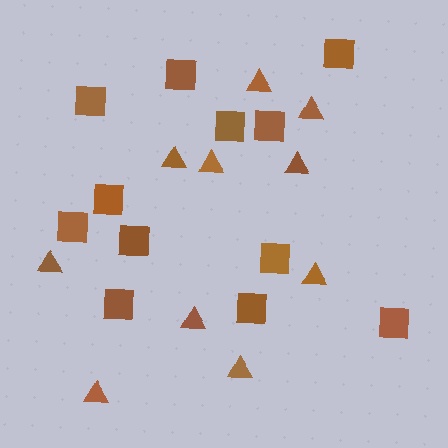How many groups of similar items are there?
There are 2 groups: one group of squares (12) and one group of triangles (10).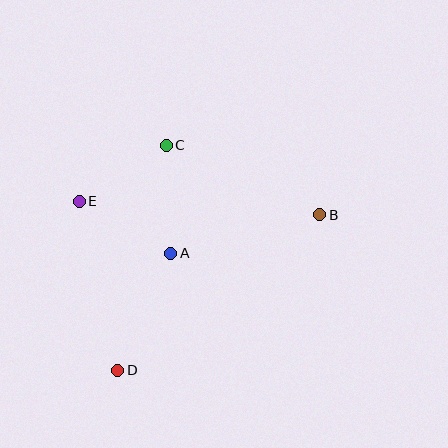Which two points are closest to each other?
Points C and E are closest to each other.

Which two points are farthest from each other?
Points B and D are farthest from each other.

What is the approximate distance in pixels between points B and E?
The distance between B and E is approximately 241 pixels.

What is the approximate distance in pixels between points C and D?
The distance between C and D is approximately 230 pixels.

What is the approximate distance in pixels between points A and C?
The distance between A and C is approximately 108 pixels.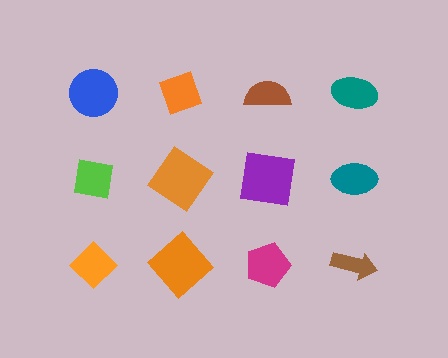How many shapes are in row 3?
4 shapes.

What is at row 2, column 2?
An orange diamond.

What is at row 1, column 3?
A brown semicircle.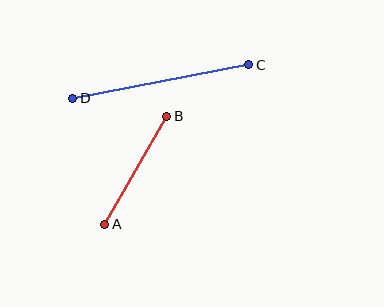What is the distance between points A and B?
The distance is approximately 125 pixels.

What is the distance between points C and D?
The distance is approximately 179 pixels.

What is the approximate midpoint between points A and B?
The midpoint is at approximately (136, 170) pixels.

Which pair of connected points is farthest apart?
Points C and D are farthest apart.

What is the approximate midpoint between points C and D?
The midpoint is at approximately (161, 82) pixels.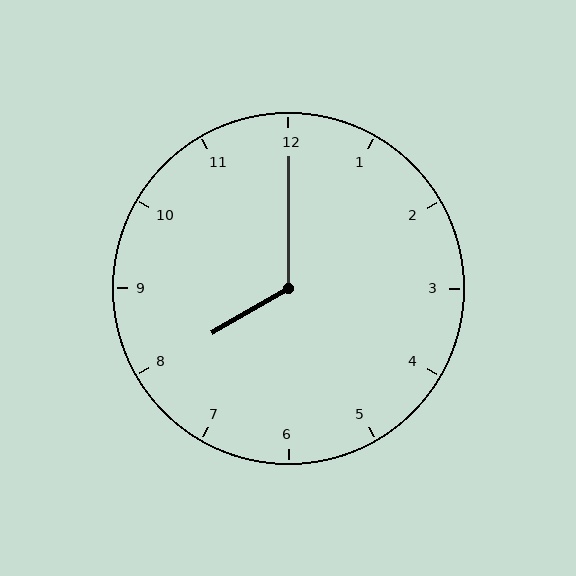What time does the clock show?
8:00.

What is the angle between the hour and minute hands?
Approximately 120 degrees.